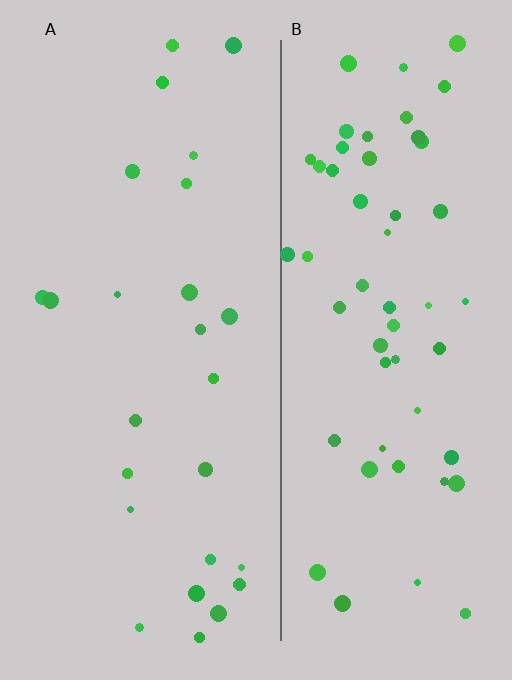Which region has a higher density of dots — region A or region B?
B (the right).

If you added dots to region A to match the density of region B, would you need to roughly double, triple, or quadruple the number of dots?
Approximately double.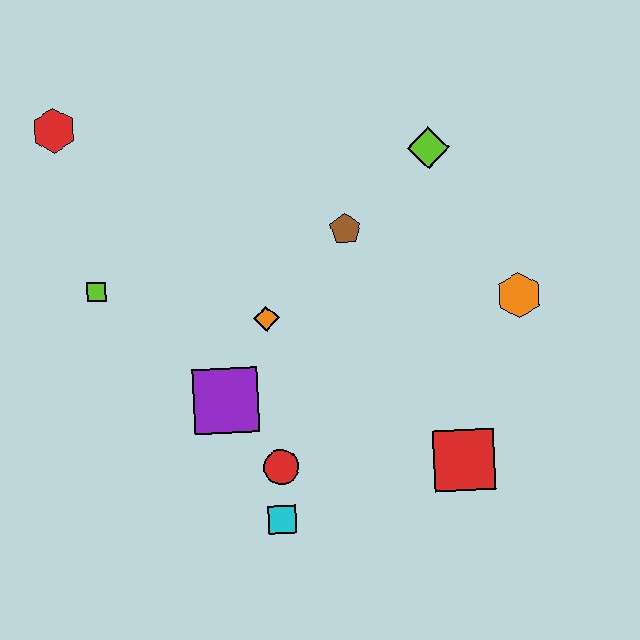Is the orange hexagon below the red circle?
No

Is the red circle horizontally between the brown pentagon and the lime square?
Yes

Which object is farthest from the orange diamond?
The red hexagon is farthest from the orange diamond.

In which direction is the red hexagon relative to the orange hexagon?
The red hexagon is to the left of the orange hexagon.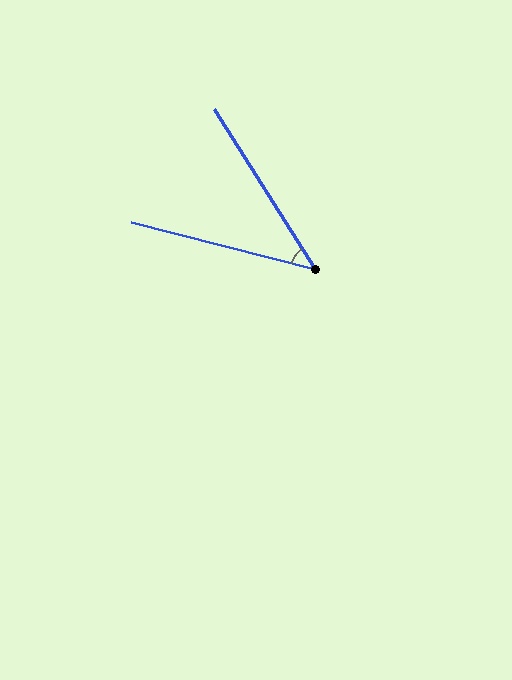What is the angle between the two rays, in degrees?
Approximately 43 degrees.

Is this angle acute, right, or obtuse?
It is acute.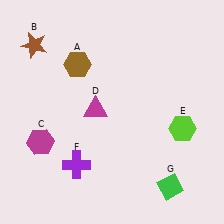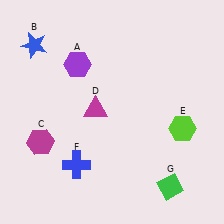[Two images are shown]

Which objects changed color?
A changed from brown to purple. B changed from brown to blue. F changed from purple to blue.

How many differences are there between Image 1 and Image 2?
There are 3 differences between the two images.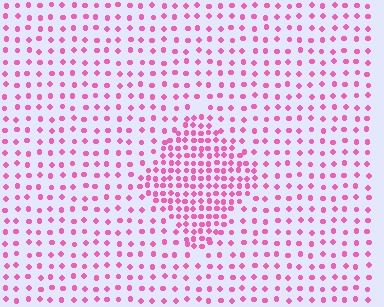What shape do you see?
I see a diamond.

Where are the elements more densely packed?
The elements are more densely packed inside the diamond boundary.